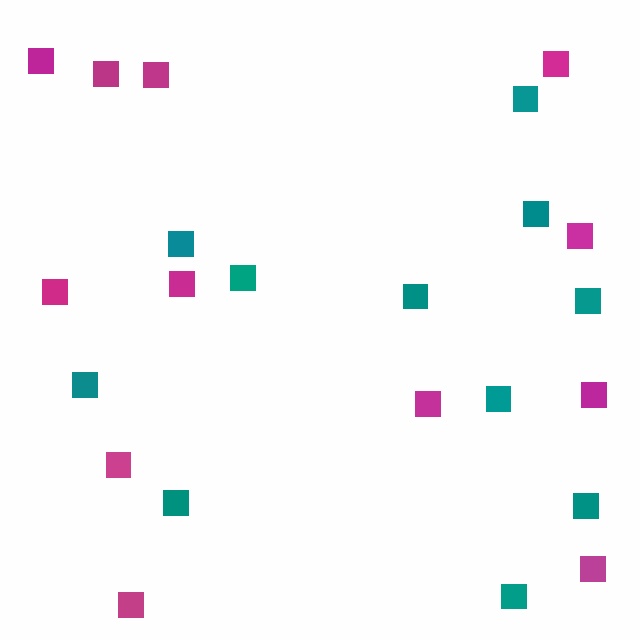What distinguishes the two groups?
There are 2 groups: one group of teal squares (11) and one group of magenta squares (12).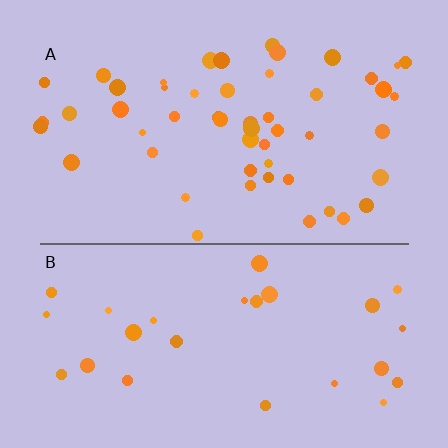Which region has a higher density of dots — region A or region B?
A (the top).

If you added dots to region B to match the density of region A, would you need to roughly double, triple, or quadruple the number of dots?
Approximately double.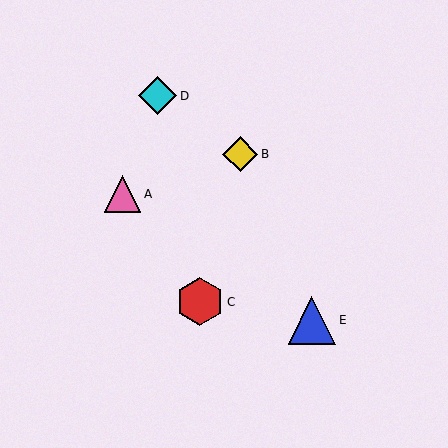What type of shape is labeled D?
Shape D is a cyan diamond.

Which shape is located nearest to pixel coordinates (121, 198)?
The pink triangle (labeled A) at (123, 194) is nearest to that location.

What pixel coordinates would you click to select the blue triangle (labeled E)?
Click at (312, 320) to select the blue triangle E.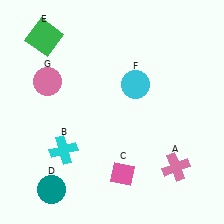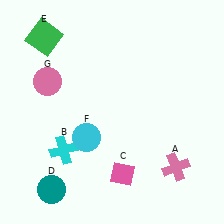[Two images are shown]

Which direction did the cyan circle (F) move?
The cyan circle (F) moved down.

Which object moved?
The cyan circle (F) moved down.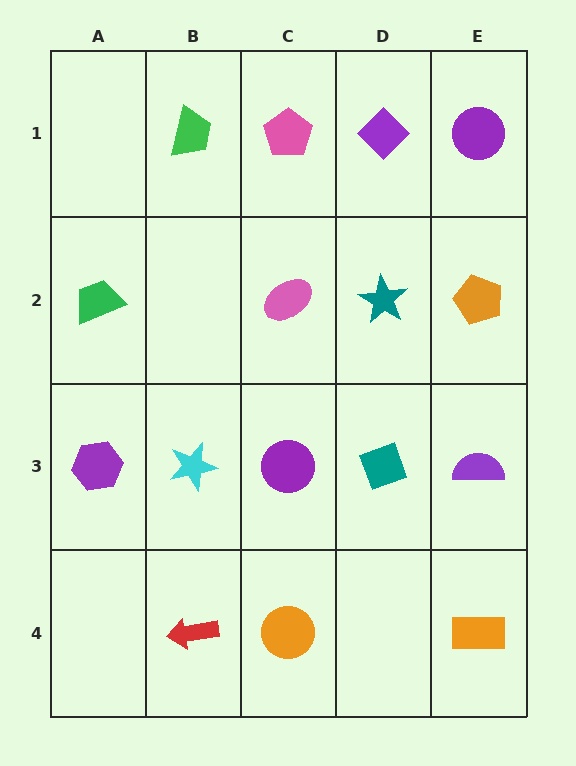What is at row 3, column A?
A purple hexagon.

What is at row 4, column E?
An orange rectangle.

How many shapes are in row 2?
4 shapes.